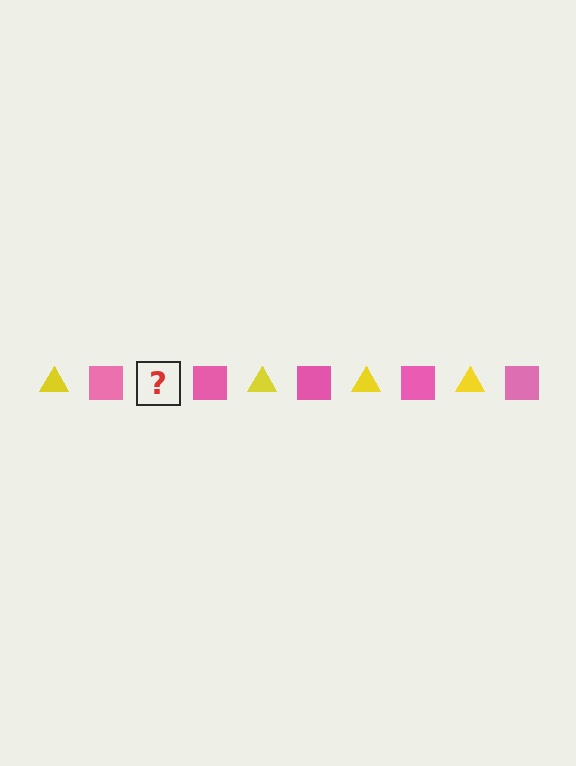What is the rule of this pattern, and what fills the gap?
The rule is that the pattern alternates between yellow triangle and pink square. The gap should be filled with a yellow triangle.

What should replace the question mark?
The question mark should be replaced with a yellow triangle.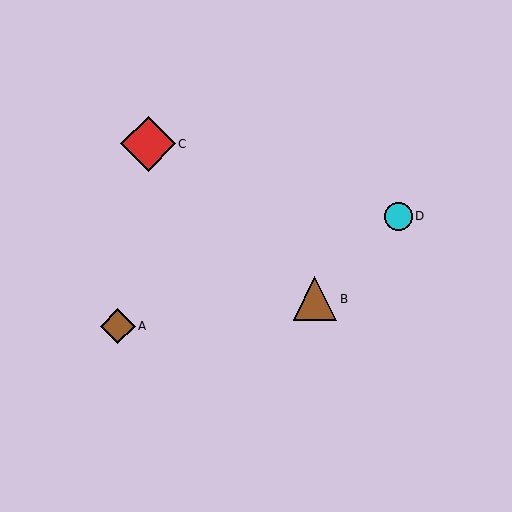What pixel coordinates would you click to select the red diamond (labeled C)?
Click at (148, 144) to select the red diamond C.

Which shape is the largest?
The red diamond (labeled C) is the largest.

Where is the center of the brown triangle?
The center of the brown triangle is at (315, 299).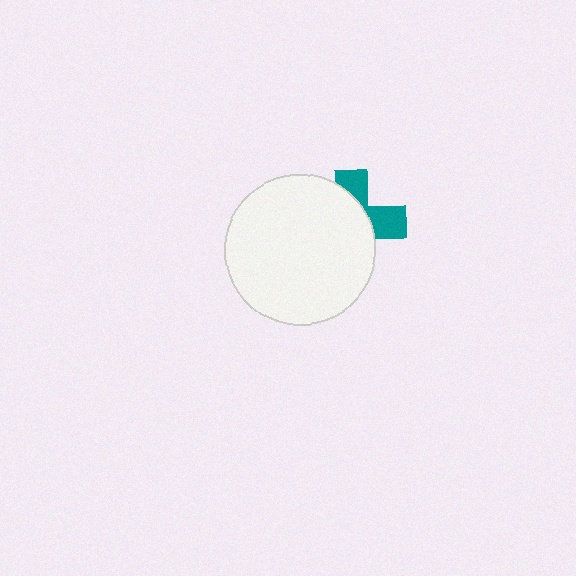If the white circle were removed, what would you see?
You would see the complete teal cross.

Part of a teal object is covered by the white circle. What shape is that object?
It is a cross.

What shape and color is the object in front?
The object in front is a white circle.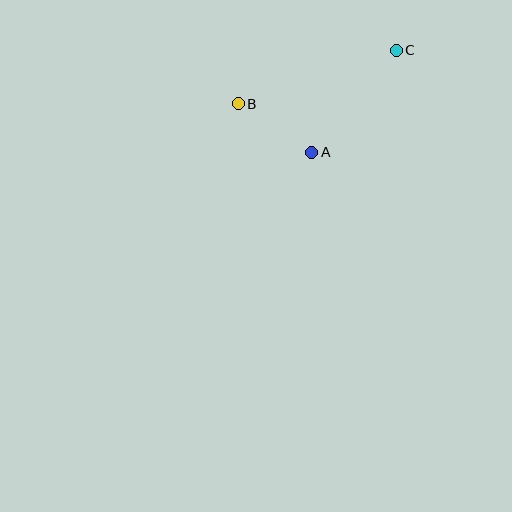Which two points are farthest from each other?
Points B and C are farthest from each other.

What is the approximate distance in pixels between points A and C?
The distance between A and C is approximately 132 pixels.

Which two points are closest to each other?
Points A and B are closest to each other.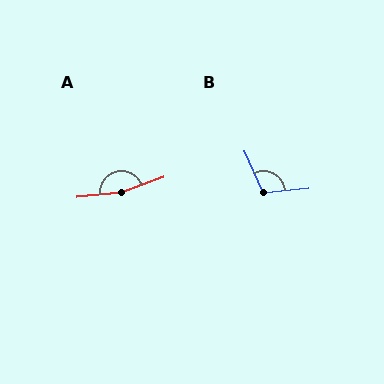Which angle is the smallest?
B, at approximately 109 degrees.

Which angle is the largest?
A, at approximately 166 degrees.